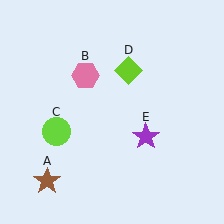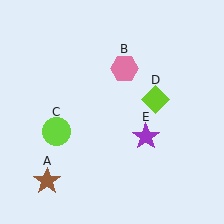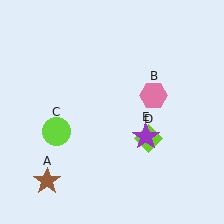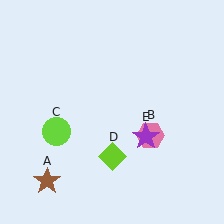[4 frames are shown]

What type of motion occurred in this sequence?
The pink hexagon (object B), lime diamond (object D) rotated clockwise around the center of the scene.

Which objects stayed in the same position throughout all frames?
Brown star (object A) and lime circle (object C) and purple star (object E) remained stationary.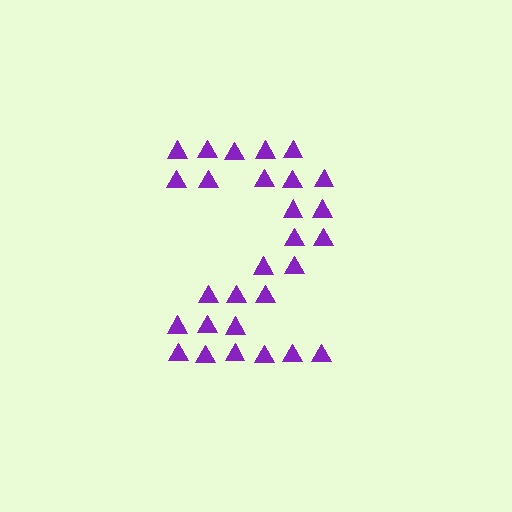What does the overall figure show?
The overall figure shows the digit 2.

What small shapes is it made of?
It is made of small triangles.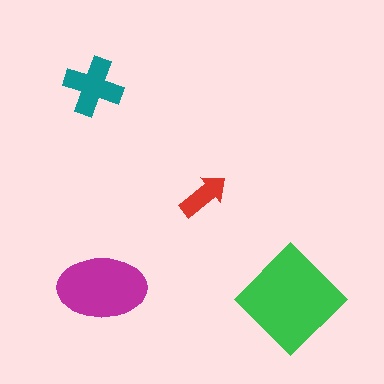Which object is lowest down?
The green diamond is bottommost.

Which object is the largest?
The green diamond.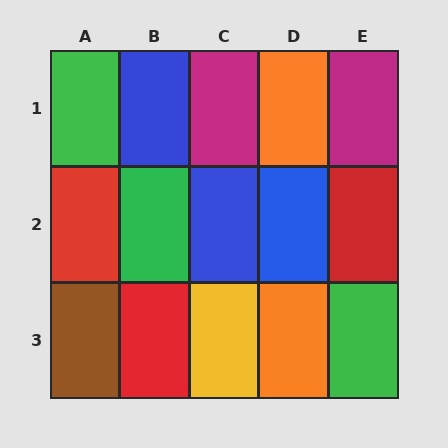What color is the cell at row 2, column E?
Red.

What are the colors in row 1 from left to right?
Green, blue, magenta, orange, magenta.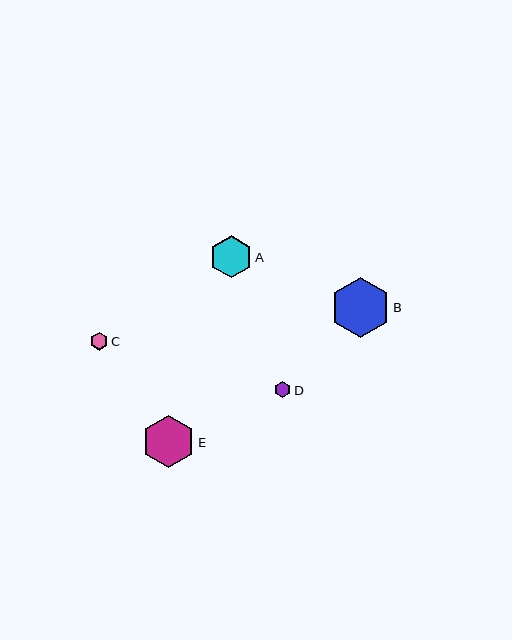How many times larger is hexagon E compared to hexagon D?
Hexagon E is approximately 3.3 times the size of hexagon D.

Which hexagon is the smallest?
Hexagon D is the smallest with a size of approximately 16 pixels.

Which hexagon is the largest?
Hexagon B is the largest with a size of approximately 60 pixels.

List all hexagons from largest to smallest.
From largest to smallest: B, E, A, C, D.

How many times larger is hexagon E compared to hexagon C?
Hexagon E is approximately 3.0 times the size of hexagon C.